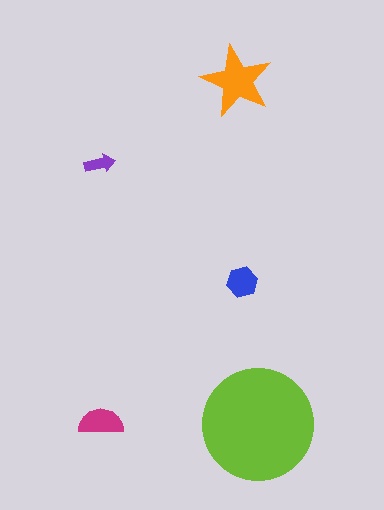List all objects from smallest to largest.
The purple arrow, the blue hexagon, the magenta semicircle, the orange star, the lime circle.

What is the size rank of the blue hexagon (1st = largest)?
4th.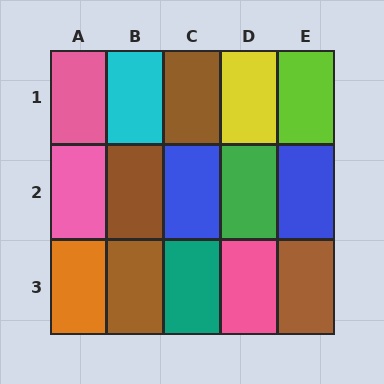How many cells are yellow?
1 cell is yellow.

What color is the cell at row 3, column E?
Brown.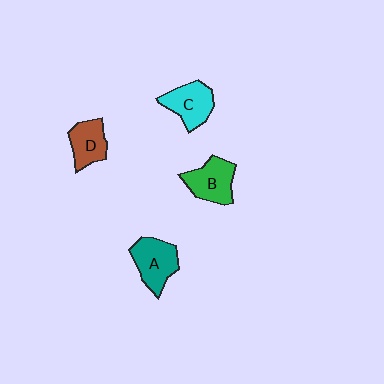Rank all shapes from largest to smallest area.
From largest to smallest: A (teal), B (green), C (cyan), D (brown).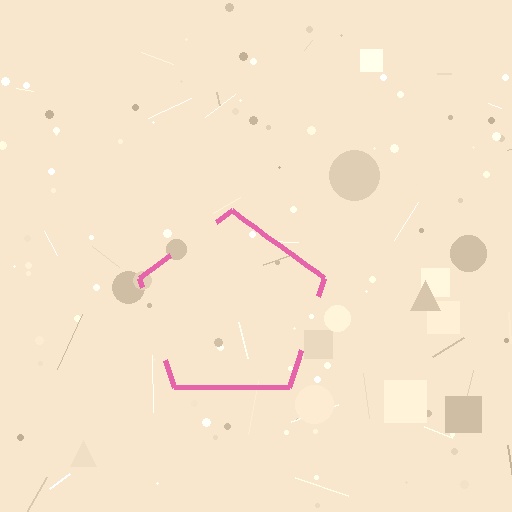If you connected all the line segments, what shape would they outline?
They would outline a pentagon.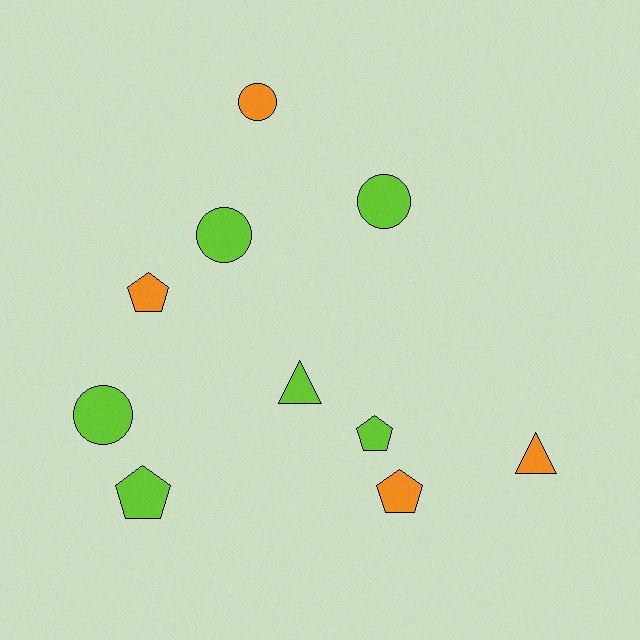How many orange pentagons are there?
There are 2 orange pentagons.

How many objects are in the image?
There are 10 objects.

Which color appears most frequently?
Lime, with 6 objects.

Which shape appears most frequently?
Circle, with 4 objects.